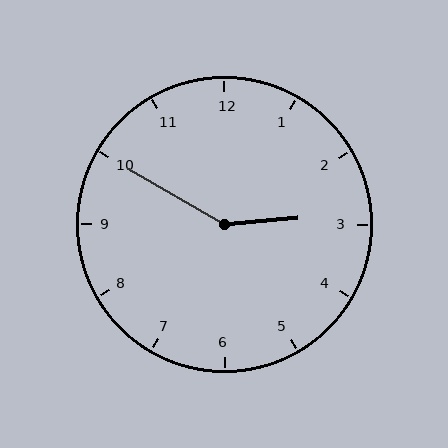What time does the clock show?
2:50.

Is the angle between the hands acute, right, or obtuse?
It is obtuse.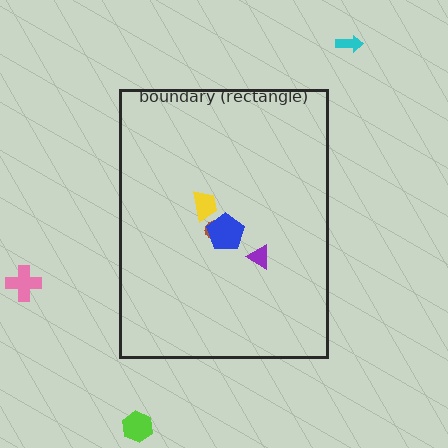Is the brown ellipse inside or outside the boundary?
Inside.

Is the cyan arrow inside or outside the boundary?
Outside.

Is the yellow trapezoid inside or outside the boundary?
Inside.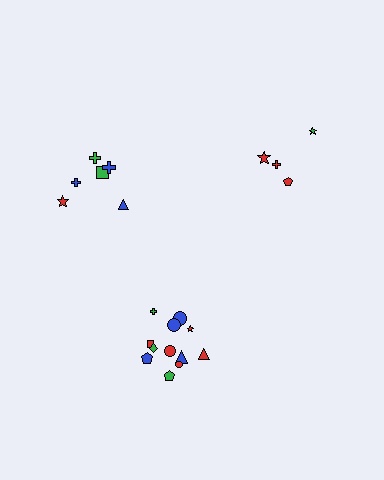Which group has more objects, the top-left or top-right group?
The top-left group.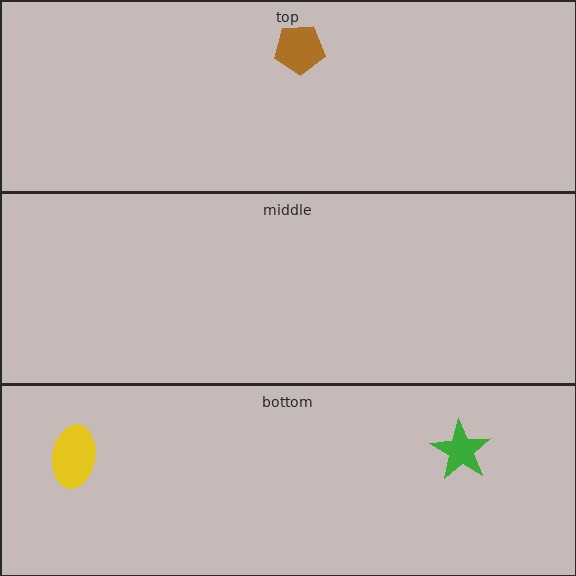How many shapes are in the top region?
1.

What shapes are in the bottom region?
The green star, the yellow ellipse.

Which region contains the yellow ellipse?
The bottom region.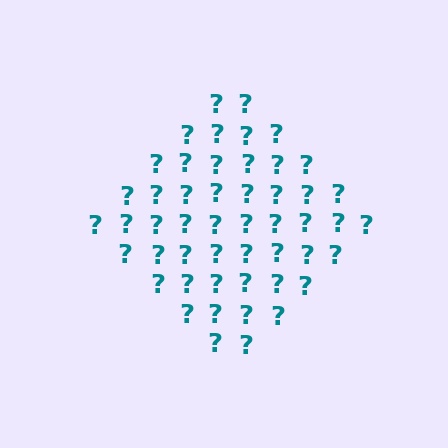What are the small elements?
The small elements are question marks.